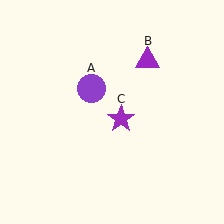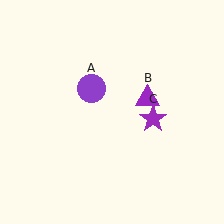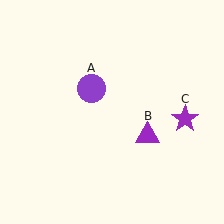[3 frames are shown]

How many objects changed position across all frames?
2 objects changed position: purple triangle (object B), purple star (object C).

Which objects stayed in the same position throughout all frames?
Purple circle (object A) remained stationary.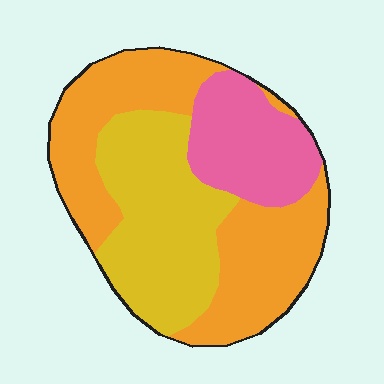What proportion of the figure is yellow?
Yellow covers 34% of the figure.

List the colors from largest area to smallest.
From largest to smallest: orange, yellow, pink.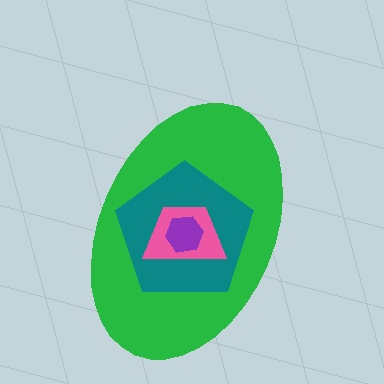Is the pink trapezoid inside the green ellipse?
Yes.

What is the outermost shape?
The green ellipse.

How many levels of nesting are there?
4.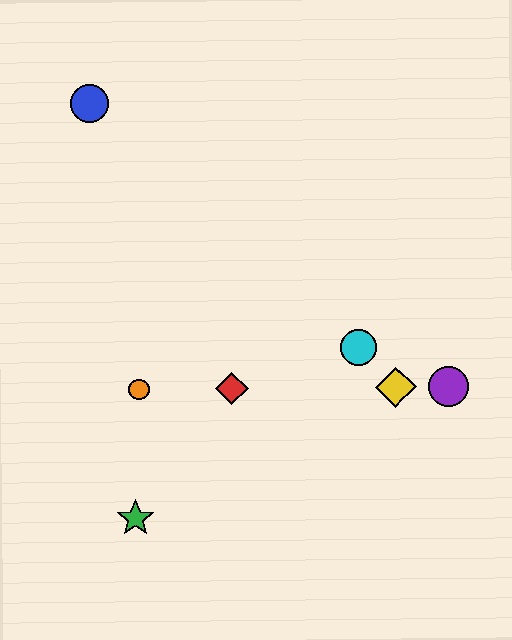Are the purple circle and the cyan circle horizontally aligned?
No, the purple circle is at y≈386 and the cyan circle is at y≈348.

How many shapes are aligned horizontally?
4 shapes (the red diamond, the yellow diamond, the purple circle, the orange circle) are aligned horizontally.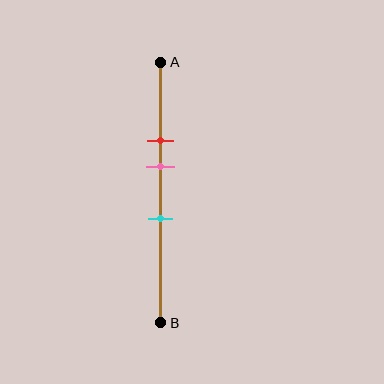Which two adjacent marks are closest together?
The red and pink marks are the closest adjacent pair.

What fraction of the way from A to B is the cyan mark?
The cyan mark is approximately 60% (0.6) of the way from A to B.